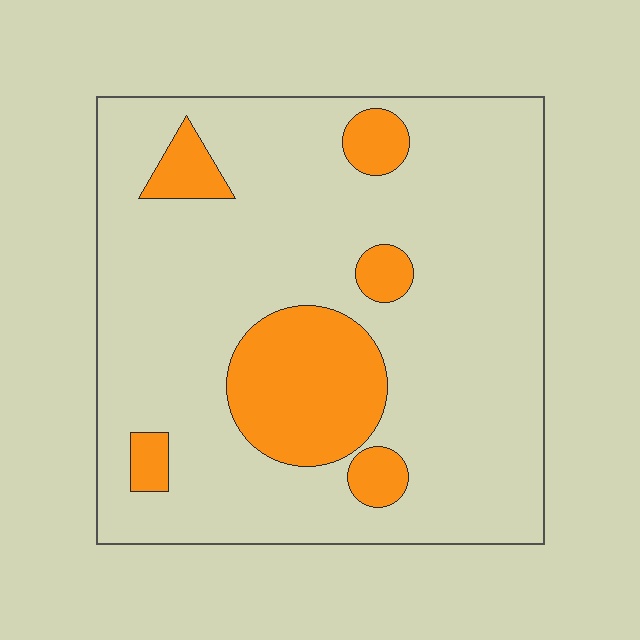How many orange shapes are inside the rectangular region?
6.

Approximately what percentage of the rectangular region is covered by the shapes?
Approximately 20%.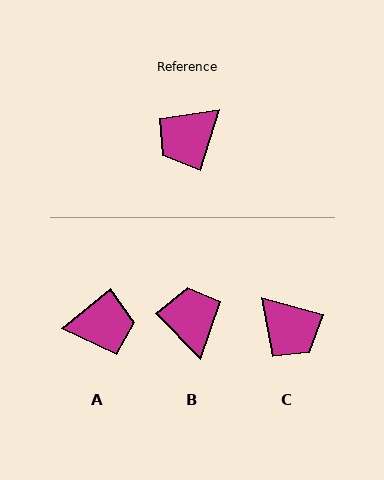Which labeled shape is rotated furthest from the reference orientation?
A, about 147 degrees away.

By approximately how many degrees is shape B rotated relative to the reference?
Approximately 118 degrees clockwise.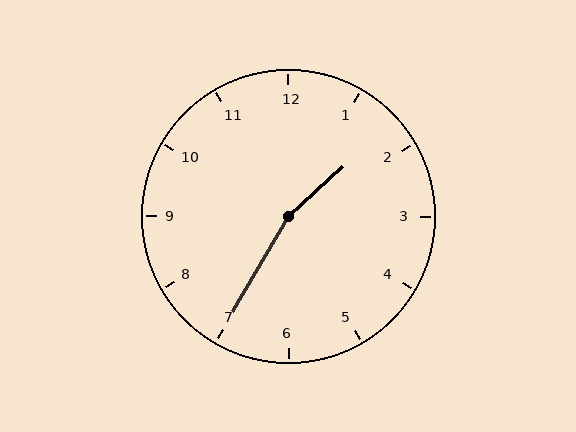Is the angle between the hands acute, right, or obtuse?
It is obtuse.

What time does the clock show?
1:35.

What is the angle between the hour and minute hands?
Approximately 162 degrees.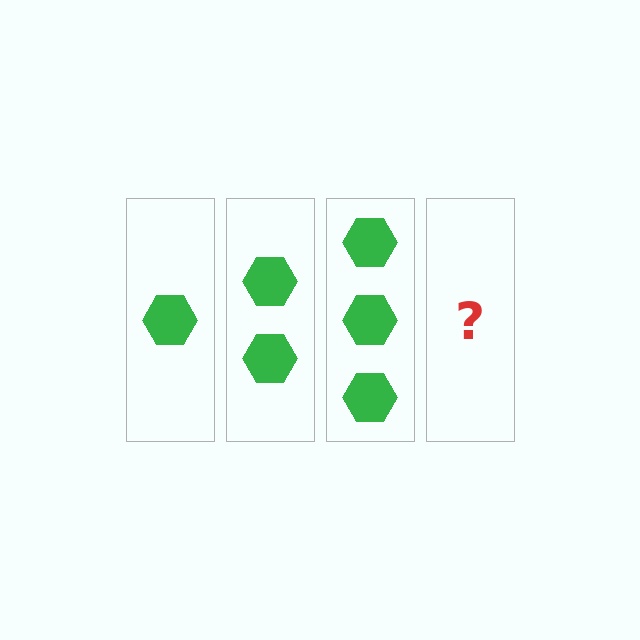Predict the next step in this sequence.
The next step is 4 hexagons.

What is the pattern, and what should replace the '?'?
The pattern is that each step adds one more hexagon. The '?' should be 4 hexagons.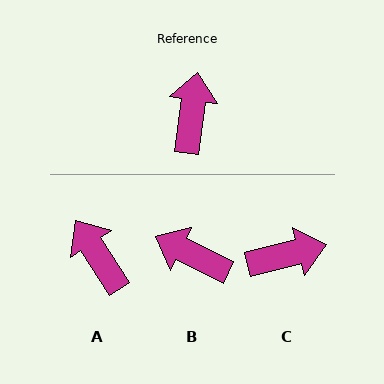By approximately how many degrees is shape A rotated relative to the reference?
Approximately 41 degrees counter-clockwise.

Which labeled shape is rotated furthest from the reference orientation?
B, about 72 degrees away.